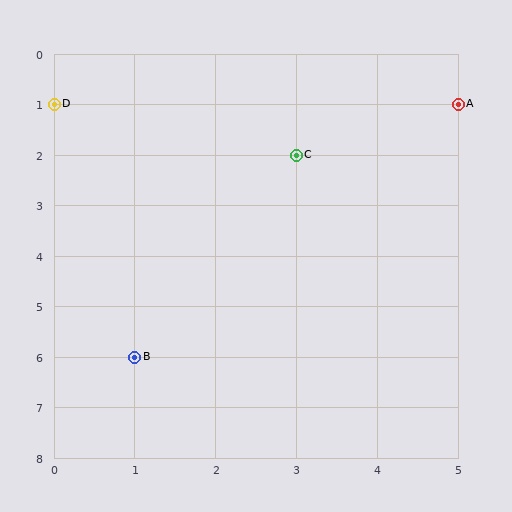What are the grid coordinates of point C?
Point C is at grid coordinates (3, 2).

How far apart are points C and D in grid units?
Points C and D are 3 columns and 1 row apart (about 3.2 grid units diagonally).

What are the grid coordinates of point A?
Point A is at grid coordinates (5, 1).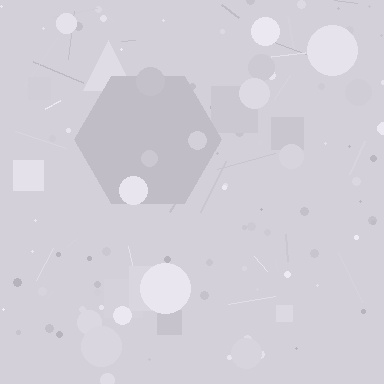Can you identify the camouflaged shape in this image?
The camouflaged shape is a hexagon.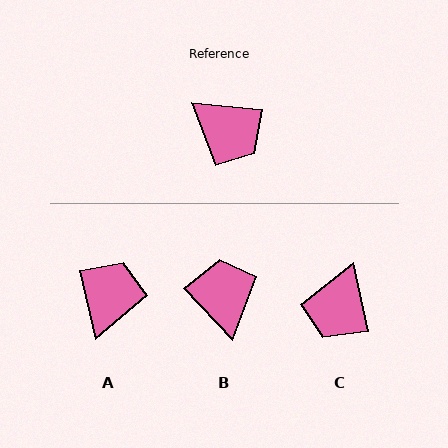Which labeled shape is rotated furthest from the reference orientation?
B, about 139 degrees away.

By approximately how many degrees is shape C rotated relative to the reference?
Approximately 73 degrees clockwise.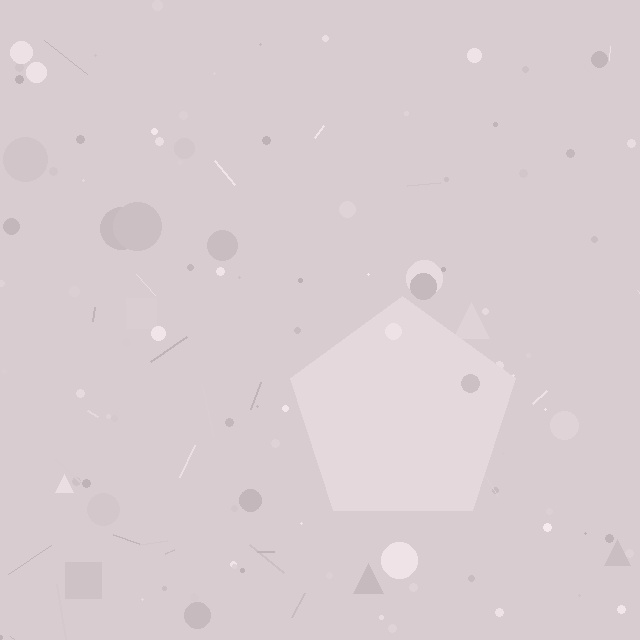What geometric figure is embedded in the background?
A pentagon is embedded in the background.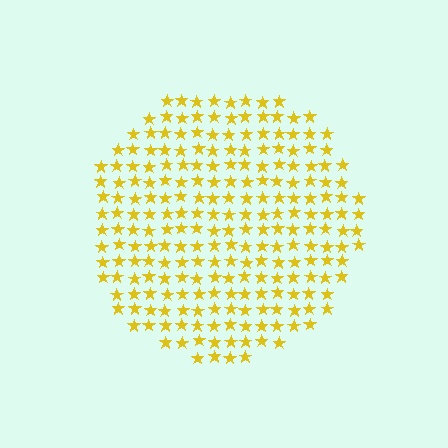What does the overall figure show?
The overall figure shows a circle.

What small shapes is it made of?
It is made of small stars.